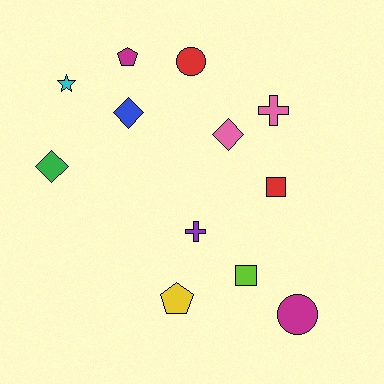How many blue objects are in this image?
There is 1 blue object.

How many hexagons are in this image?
There are no hexagons.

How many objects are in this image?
There are 12 objects.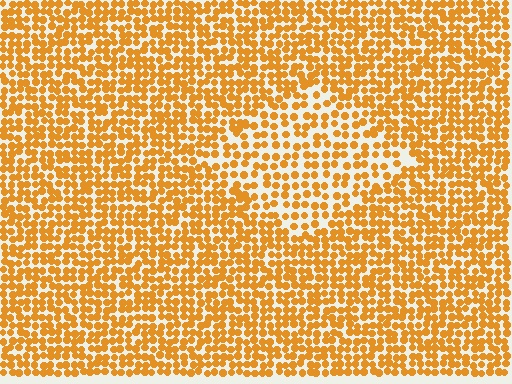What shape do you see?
I see a diamond.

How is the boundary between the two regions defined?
The boundary is defined by a change in element density (approximately 1.6x ratio). All elements are the same color, size, and shape.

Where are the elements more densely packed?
The elements are more densely packed outside the diamond boundary.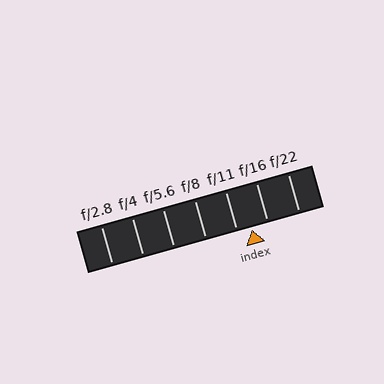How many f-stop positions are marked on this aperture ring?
There are 7 f-stop positions marked.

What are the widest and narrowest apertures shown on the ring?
The widest aperture shown is f/2.8 and the narrowest is f/22.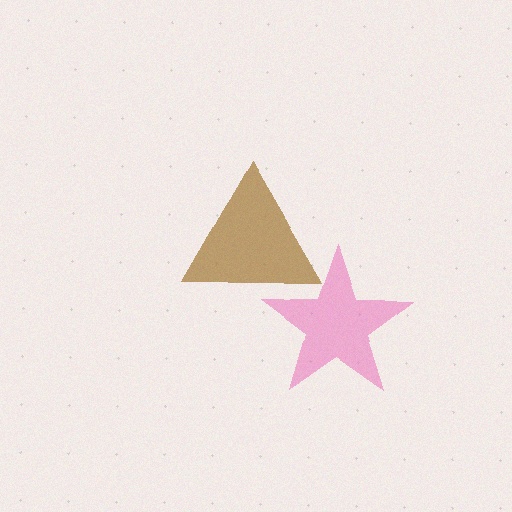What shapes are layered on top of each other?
The layered shapes are: a pink star, a brown triangle.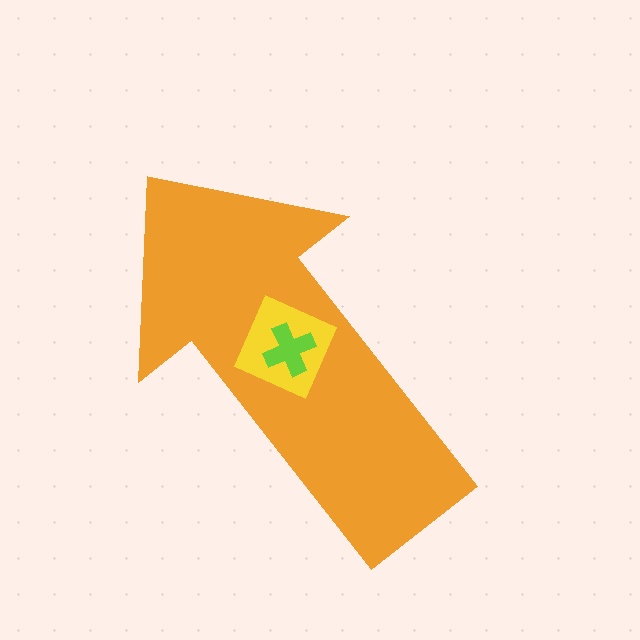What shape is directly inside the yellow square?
The lime cross.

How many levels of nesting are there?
3.